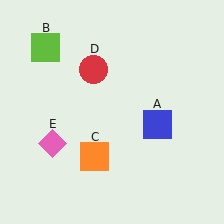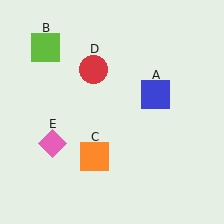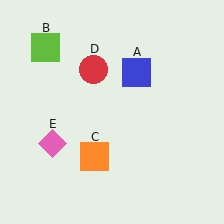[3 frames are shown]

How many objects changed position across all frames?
1 object changed position: blue square (object A).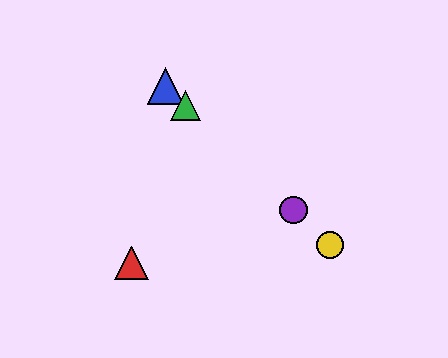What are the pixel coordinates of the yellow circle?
The yellow circle is at (330, 245).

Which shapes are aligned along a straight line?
The blue triangle, the green triangle, the yellow circle, the purple circle are aligned along a straight line.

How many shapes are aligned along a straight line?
4 shapes (the blue triangle, the green triangle, the yellow circle, the purple circle) are aligned along a straight line.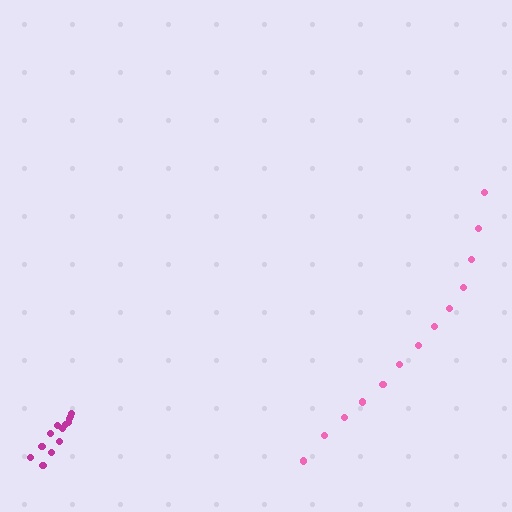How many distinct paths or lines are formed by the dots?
There are 2 distinct paths.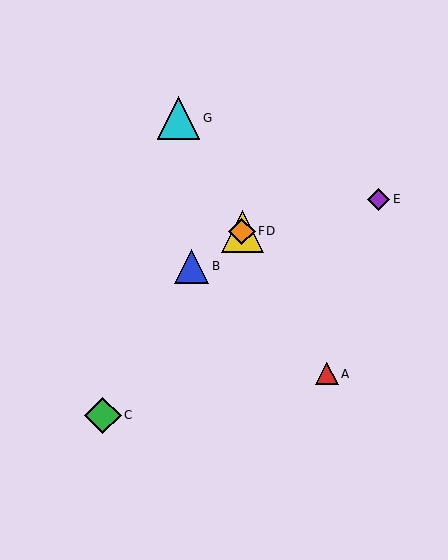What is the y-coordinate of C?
Object C is at y≈415.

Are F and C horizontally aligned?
No, F is at y≈231 and C is at y≈415.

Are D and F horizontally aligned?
Yes, both are at y≈231.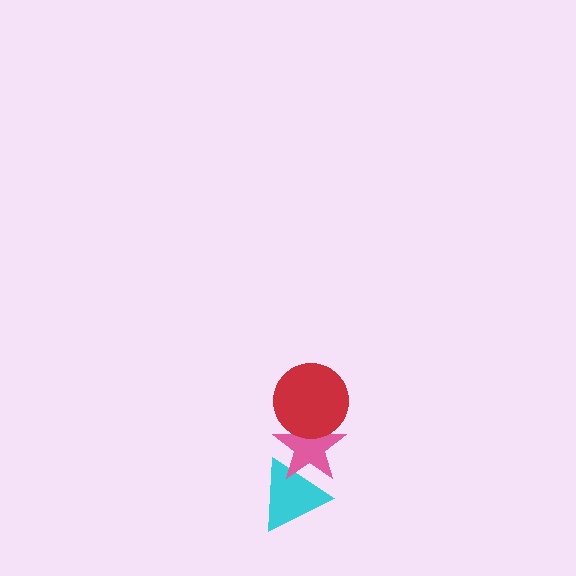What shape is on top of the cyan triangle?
The pink star is on top of the cyan triangle.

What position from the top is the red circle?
The red circle is 1st from the top.